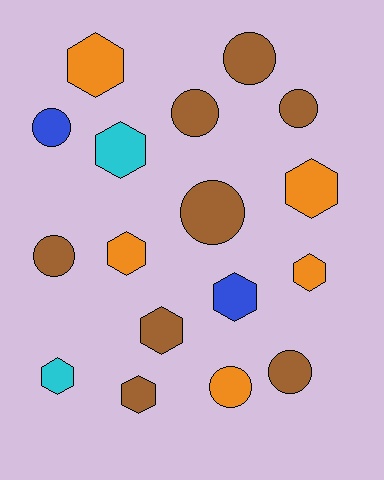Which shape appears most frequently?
Hexagon, with 9 objects.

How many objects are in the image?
There are 17 objects.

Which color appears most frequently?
Brown, with 8 objects.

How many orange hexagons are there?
There are 4 orange hexagons.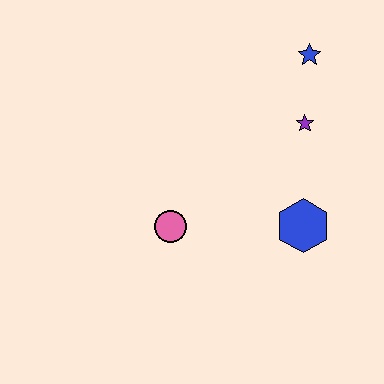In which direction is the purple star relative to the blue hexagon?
The purple star is above the blue hexagon.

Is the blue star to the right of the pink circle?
Yes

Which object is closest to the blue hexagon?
The purple star is closest to the blue hexagon.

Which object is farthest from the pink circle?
The blue star is farthest from the pink circle.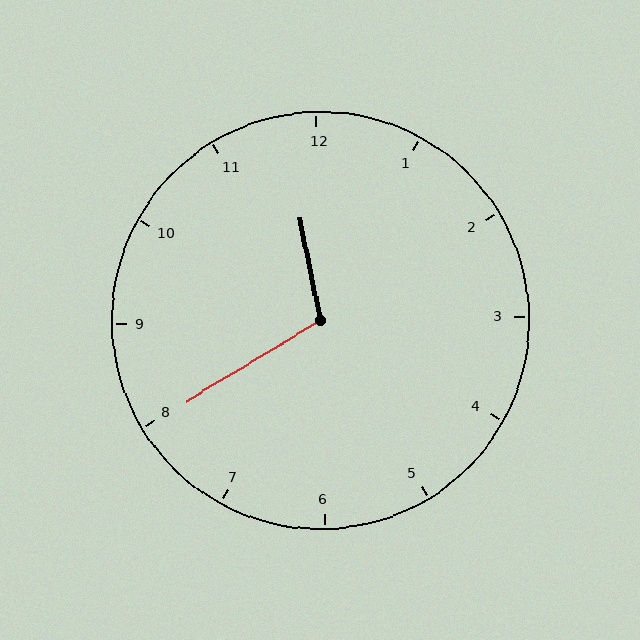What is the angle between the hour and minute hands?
Approximately 110 degrees.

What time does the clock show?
11:40.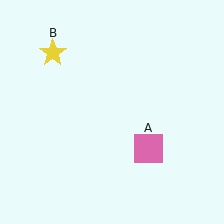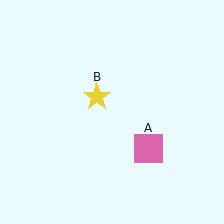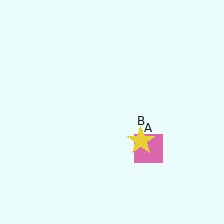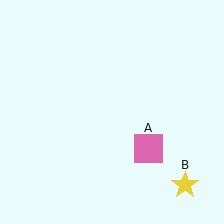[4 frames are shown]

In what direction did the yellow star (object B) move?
The yellow star (object B) moved down and to the right.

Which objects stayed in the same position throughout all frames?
Pink square (object A) remained stationary.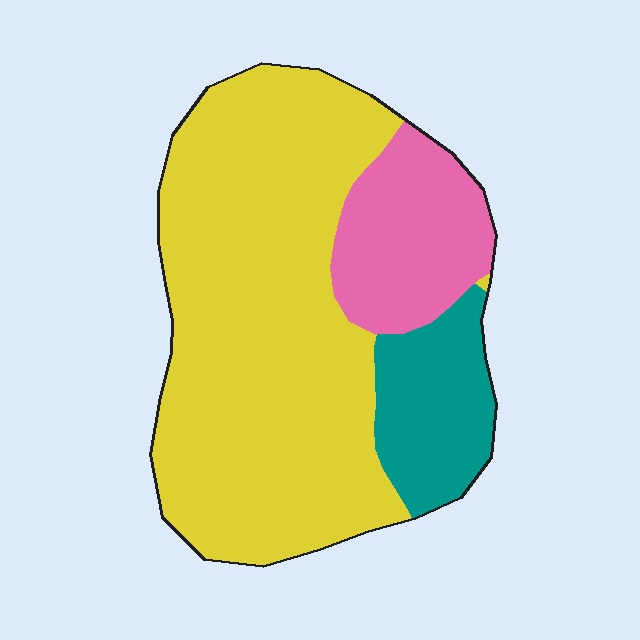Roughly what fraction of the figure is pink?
Pink covers about 15% of the figure.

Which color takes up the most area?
Yellow, at roughly 70%.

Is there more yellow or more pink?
Yellow.